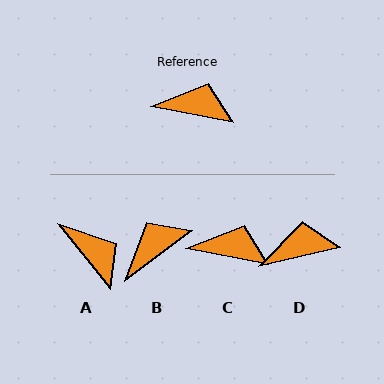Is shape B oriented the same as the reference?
No, it is off by about 48 degrees.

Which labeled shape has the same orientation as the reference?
C.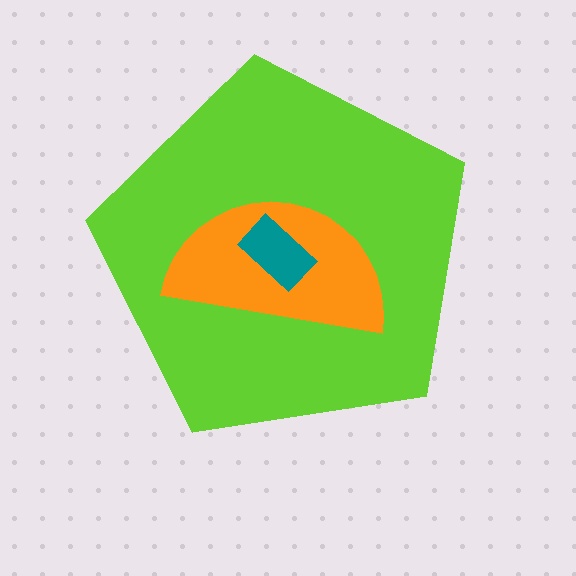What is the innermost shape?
The teal rectangle.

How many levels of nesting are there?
3.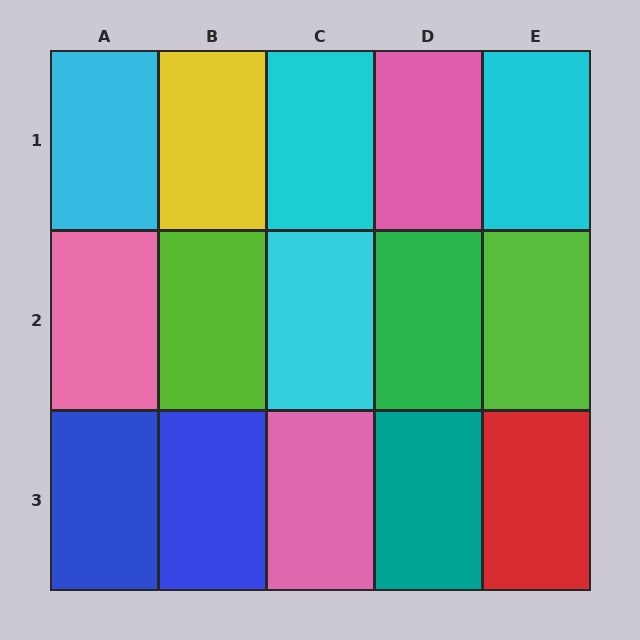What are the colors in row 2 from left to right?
Pink, lime, cyan, green, lime.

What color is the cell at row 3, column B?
Blue.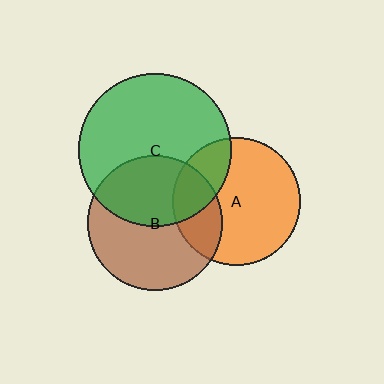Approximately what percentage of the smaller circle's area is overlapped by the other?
Approximately 45%.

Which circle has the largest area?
Circle C (green).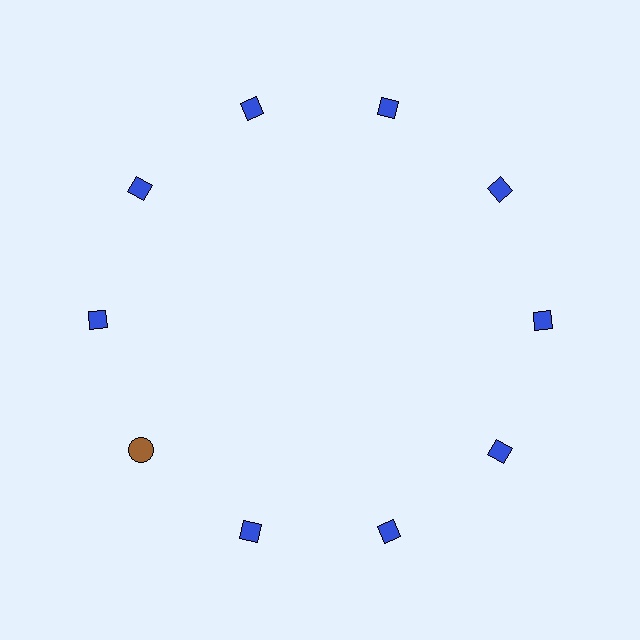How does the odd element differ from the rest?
It differs in both color (brown instead of blue) and shape (circle instead of diamond).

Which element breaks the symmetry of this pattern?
The brown circle at roughly the 8 o'clock position breaks the symmetry. All other shapes are blue diamonds.